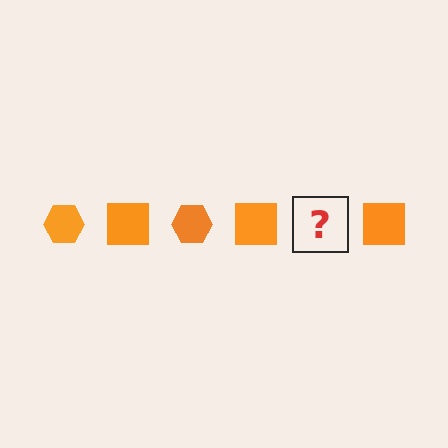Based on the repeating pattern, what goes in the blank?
The blank should be an orange hexagon.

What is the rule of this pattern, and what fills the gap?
The rule is that the pattern cycles through hexagon, square shapes in orange. The gap should be filled with an orange hexagon.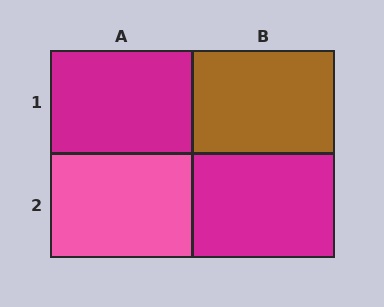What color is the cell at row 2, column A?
Pink.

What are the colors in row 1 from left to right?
Magenta, brown.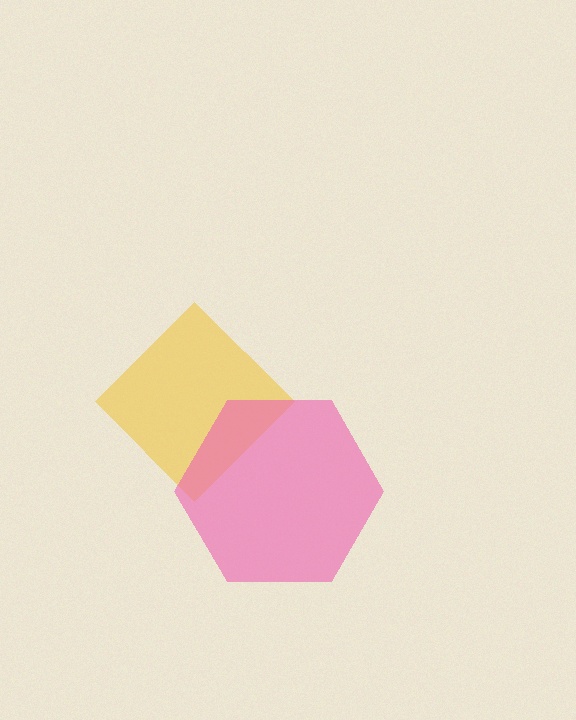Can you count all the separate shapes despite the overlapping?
Yes, there are 2 separate shapes.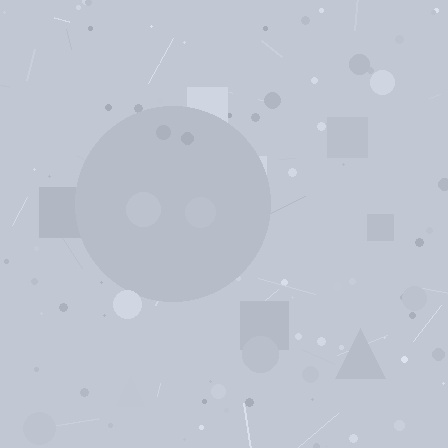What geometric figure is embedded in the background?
A circle is embedded in the background.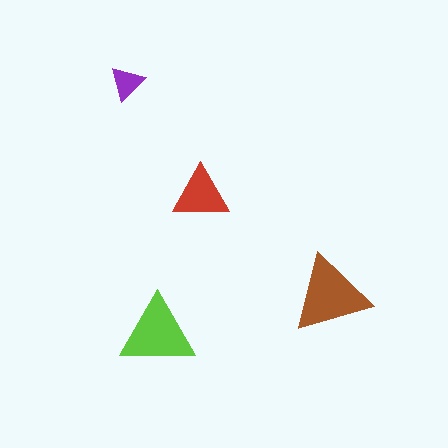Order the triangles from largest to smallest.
the brown one, the lime one, the red one, the purple one.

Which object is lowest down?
The lime triangle is bottommost.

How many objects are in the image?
There are 4 objects in the image.